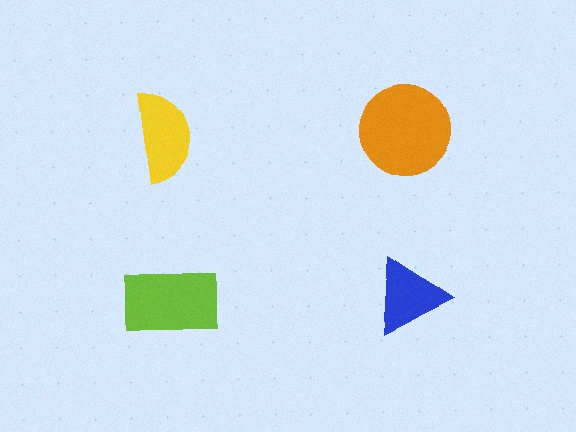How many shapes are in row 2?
2 shapes.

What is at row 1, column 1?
A yellow semicircle.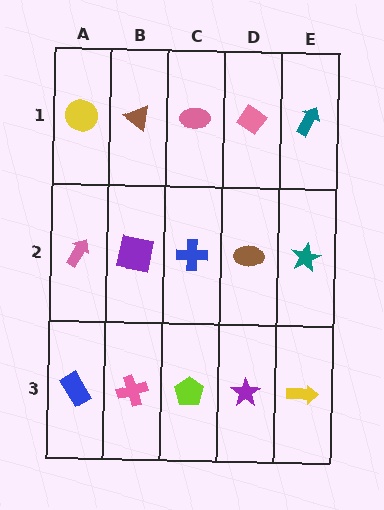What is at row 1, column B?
A brown triangle.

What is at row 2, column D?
A brown ellipse.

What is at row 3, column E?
A yellow arrow.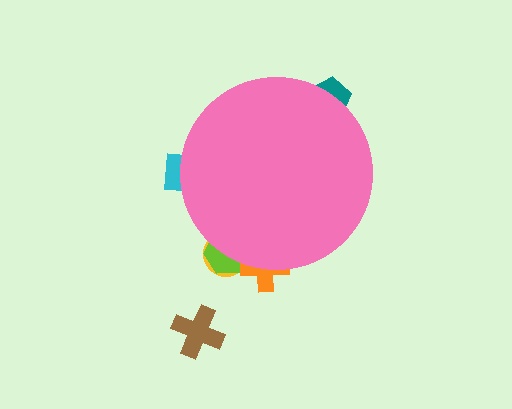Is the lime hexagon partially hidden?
Yes, the lime hexagon is partially hidden behind the pink circle.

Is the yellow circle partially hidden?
Yes, the yellow circle is partially hidden behind the pink circle.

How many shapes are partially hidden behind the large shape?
5 shapes are partially hidden.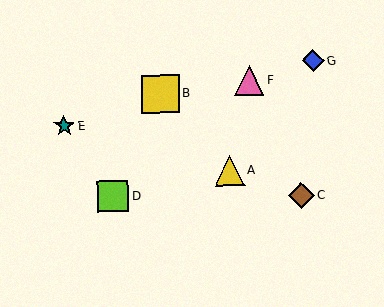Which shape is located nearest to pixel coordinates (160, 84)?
The yellow square (labeled B) at (160, 94) is nearest to that location.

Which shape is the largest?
The yellow square (labeled B) is the largest.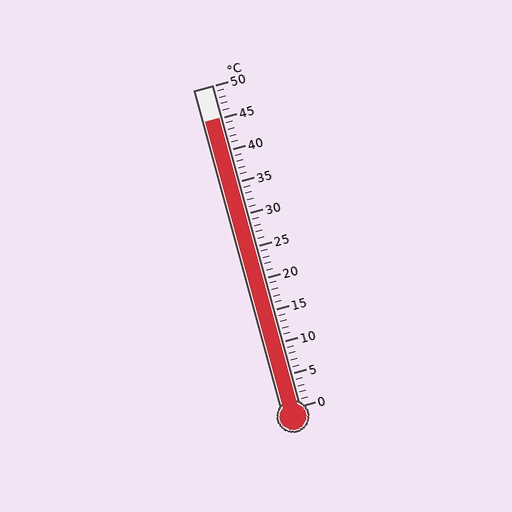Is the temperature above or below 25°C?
The temperature is above 25°C.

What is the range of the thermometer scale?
The thermometer scale ranges from 0°C to 50°C.